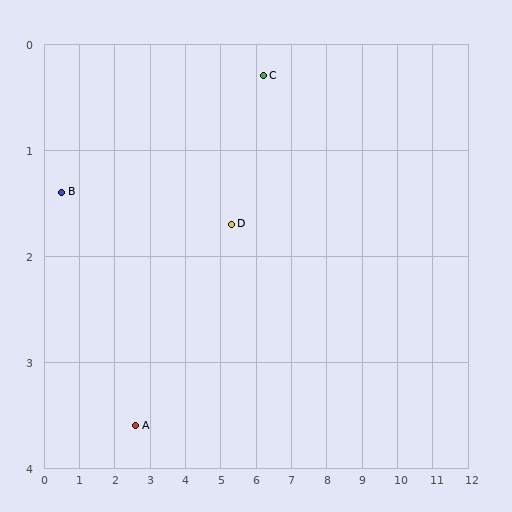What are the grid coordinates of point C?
Point C is at approximately (6.2, 0.3).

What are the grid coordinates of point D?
Point D is at approximately (5.3, 1.7).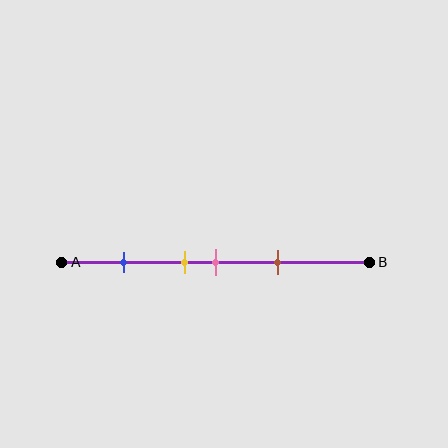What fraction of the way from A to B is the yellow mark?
The yellow mark is approximately 40% (0.4) of the way from A to B.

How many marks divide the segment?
There are 4 marks dividing the segment.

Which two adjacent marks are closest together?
The yellow and pink marks are the closest adjacent pair.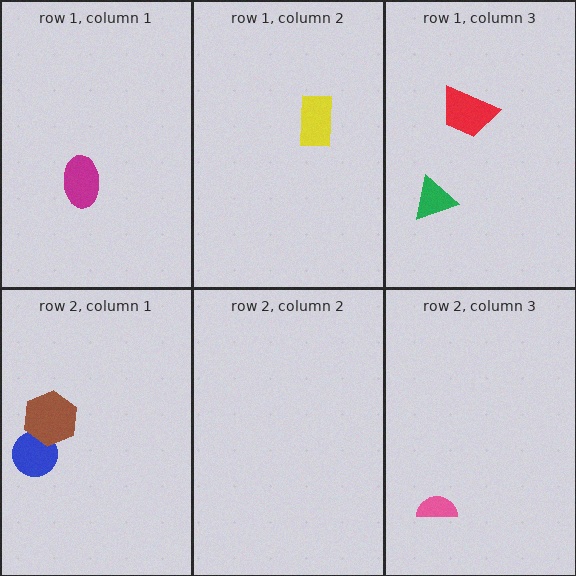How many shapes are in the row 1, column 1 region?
1.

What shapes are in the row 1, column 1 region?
The magenta ellipse.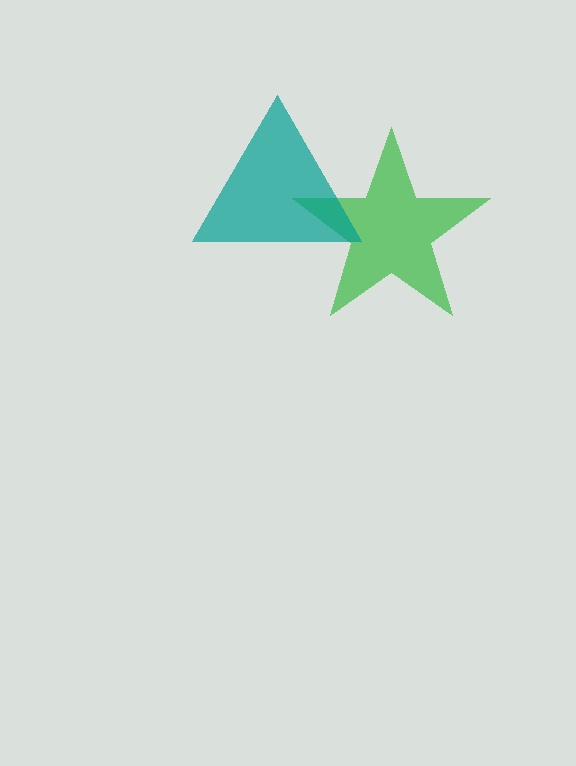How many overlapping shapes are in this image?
There are 2 overlapping shapes in the image.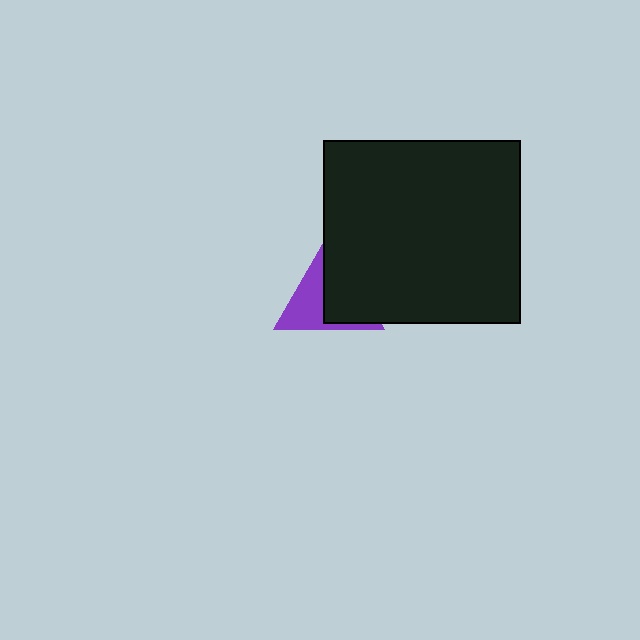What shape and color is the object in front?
The object in front is a black rectangle.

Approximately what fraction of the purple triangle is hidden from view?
Roughly 53% of the purple triangle is hidden behind the black rectangle.